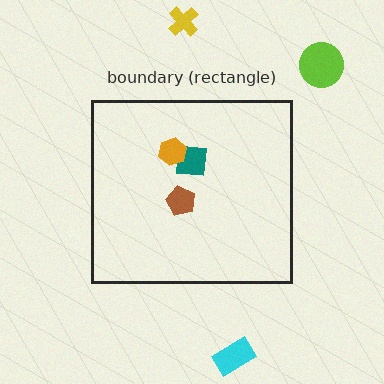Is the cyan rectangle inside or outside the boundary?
Outside.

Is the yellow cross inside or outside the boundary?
Outside.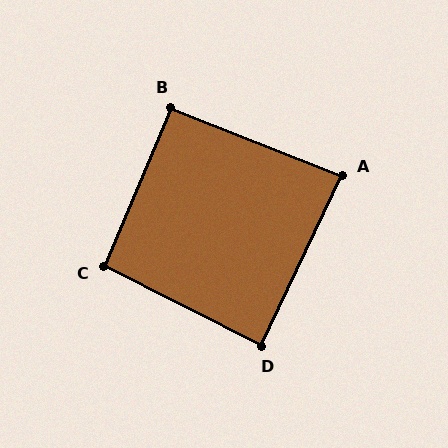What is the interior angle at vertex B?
Approximately 91 degrees (approximately right).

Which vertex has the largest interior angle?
C, at approximately 94 degrees.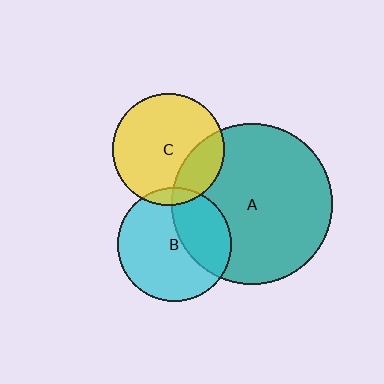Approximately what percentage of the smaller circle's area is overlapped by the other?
Approximately 10%.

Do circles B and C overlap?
Yes.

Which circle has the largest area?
Circle A (teal).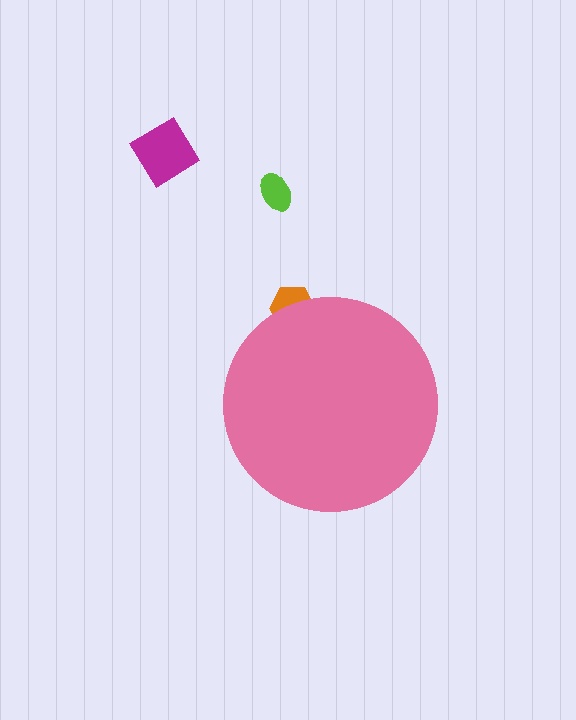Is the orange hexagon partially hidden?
Yes, the orange hexagon is partially hidden behind the pink circle.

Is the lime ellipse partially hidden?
No, the lime ellipse is fully visible.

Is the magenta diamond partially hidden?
No, the magenta diamond is fully visible.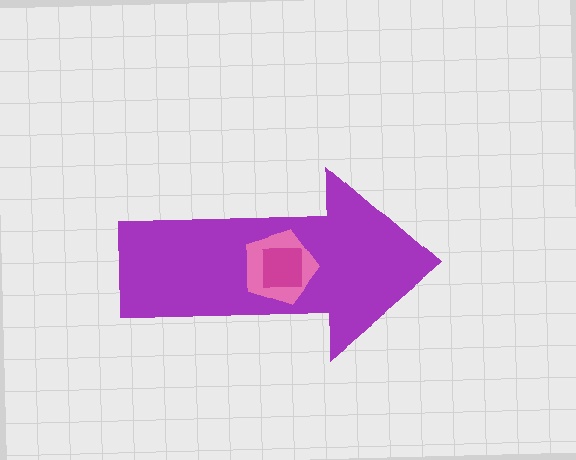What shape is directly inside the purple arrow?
The pink pentagon.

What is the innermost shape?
The magenta square.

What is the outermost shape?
The purple arrow.